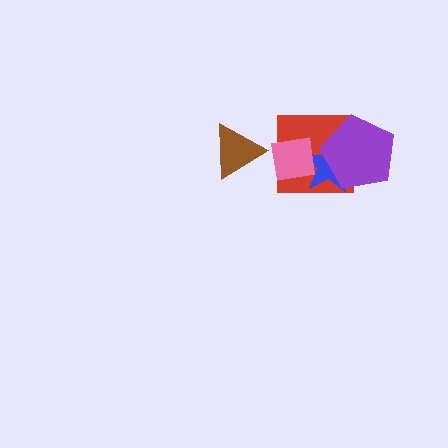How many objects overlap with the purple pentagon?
2 objects overlap with the purple pentagon.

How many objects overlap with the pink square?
2 objects overlap with the pink square.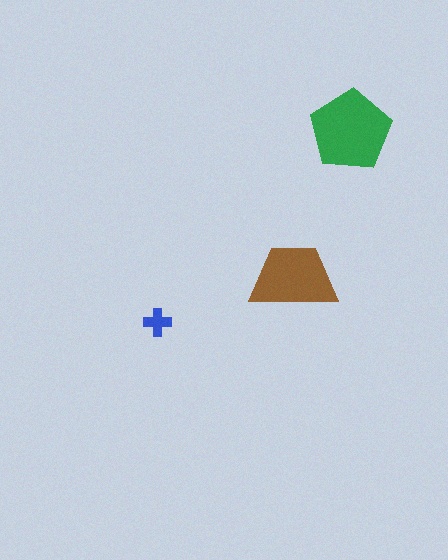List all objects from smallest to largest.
The blue cross, the brown trapezoid, the green pentagon.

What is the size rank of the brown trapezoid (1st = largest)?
2nd.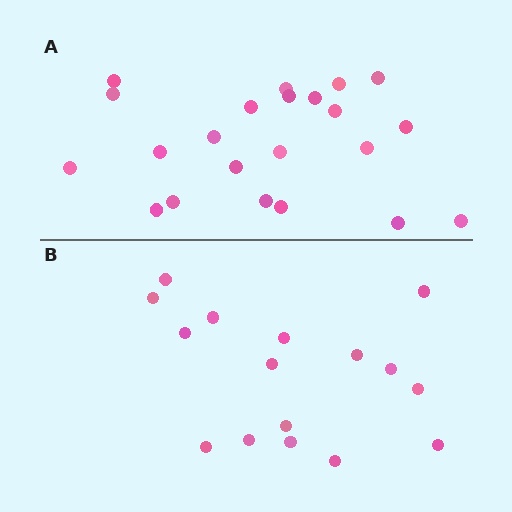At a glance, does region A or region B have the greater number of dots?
Region A (the top region) has more dots.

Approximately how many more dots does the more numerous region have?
Region A has about 6 more dots than region B.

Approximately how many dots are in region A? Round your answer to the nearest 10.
About 20 dots. (The exact count is 22, which rounds to 20.)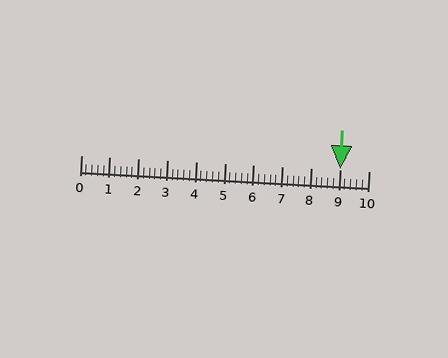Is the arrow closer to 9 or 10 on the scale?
The arrow is closer to 9.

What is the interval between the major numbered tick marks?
The major tick marks are spaced 1 units apart.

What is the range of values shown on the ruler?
The ruler shows values from 0 to 10.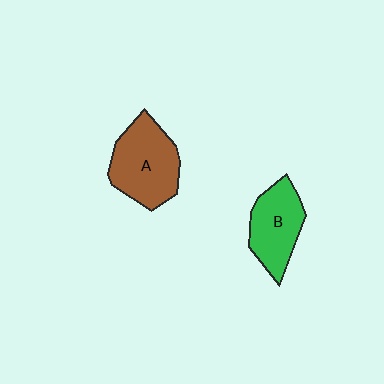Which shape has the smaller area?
Shape B (green).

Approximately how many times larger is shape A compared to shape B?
Approximately 1.2 times.